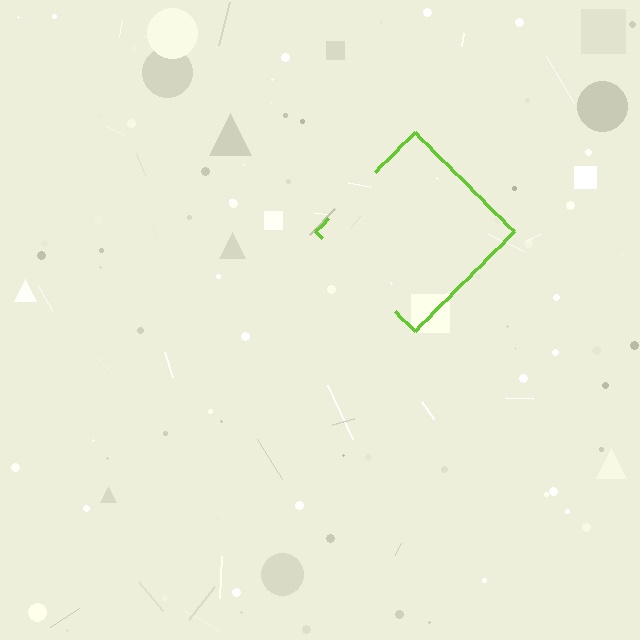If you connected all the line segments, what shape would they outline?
They would outline a diamond.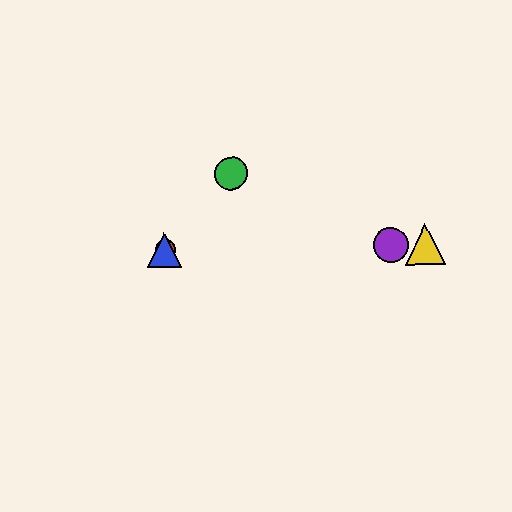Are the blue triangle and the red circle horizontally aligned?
Yes, both are at y≈250.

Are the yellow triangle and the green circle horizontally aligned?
No, the yellow triangle is at y≈244 and the green circle is at y≈173.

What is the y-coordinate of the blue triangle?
The blue triangle is at y≈250.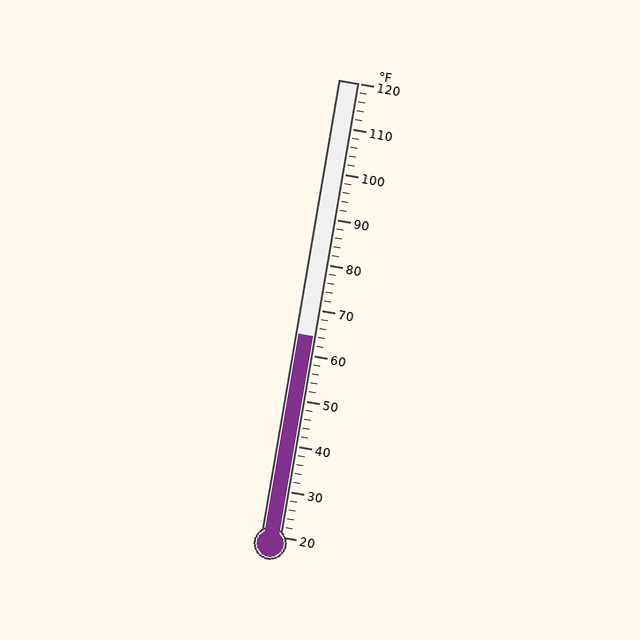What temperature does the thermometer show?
The thermometer shows approximately 64°F.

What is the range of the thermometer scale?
The thermometer scale ranges from 20°F to 120°F.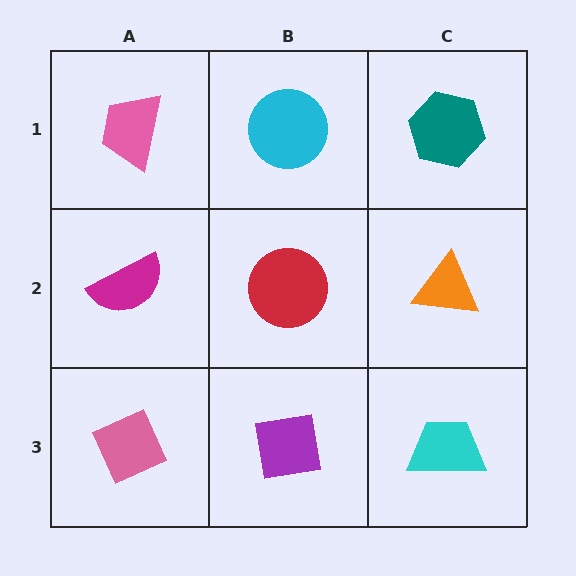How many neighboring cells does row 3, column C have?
2.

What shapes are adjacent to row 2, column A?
A pink trapezoid (row 1, column A), a pink diamond (row 3, column A), a red circle (row 2, column B).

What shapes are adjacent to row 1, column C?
An orange triangle (row 2, column C), a cyan circle (row 1, column B).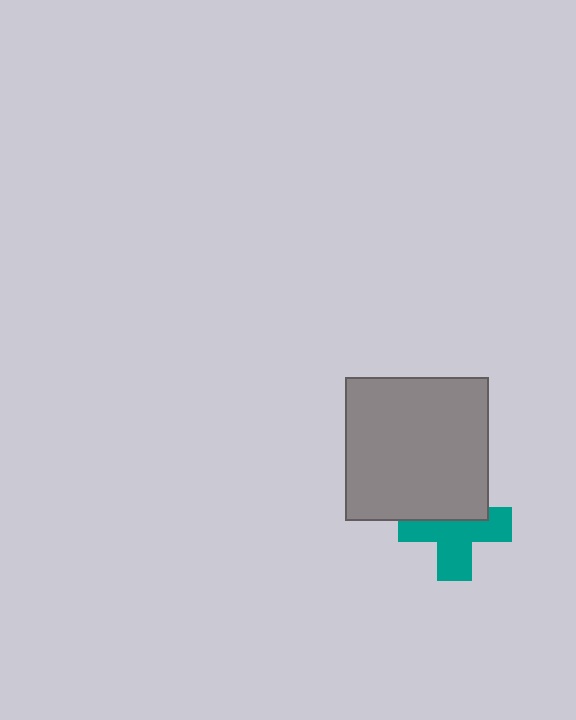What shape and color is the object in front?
The object in front is a gray square.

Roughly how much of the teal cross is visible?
About half of it is visible (roughly 60%).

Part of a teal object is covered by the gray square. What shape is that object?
It is a cross.